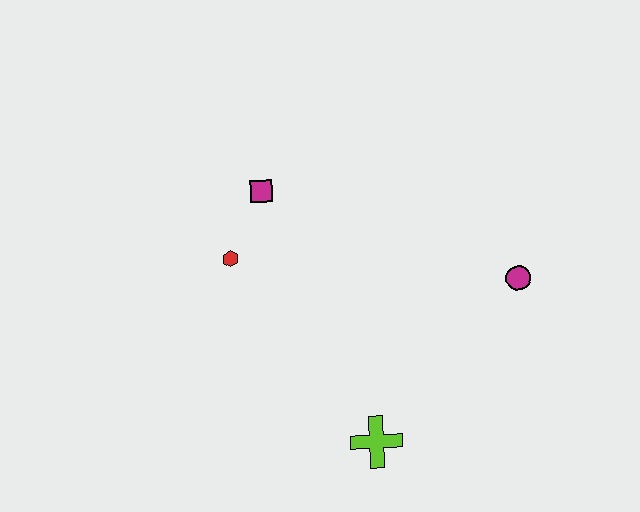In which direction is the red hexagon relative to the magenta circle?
The red hexagon is to the left of the magenta circle.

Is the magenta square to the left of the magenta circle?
Yes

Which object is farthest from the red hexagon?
The magenta circle is farthest from the red hexagon.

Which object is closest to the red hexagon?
The magenta square is closest to the red hexagon.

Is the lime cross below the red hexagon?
Yes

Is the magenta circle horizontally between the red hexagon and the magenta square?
No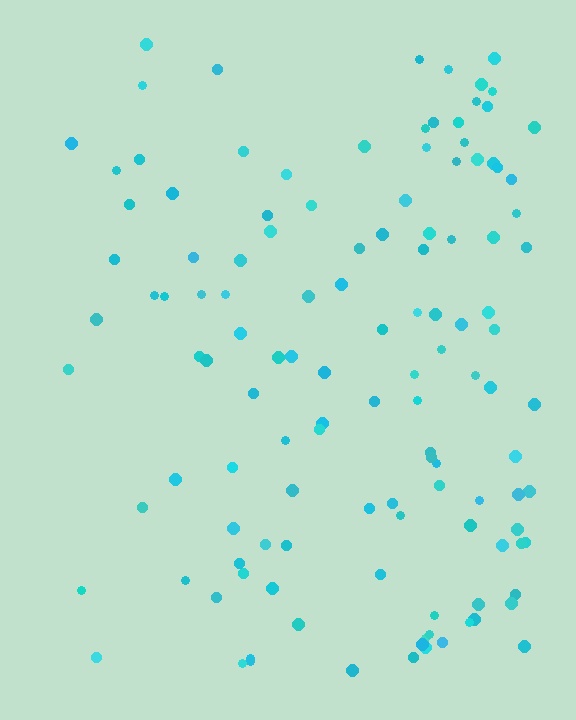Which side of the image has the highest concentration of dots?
The right.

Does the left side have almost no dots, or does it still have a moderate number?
Still a moderate number, just noticeably fewer than the right.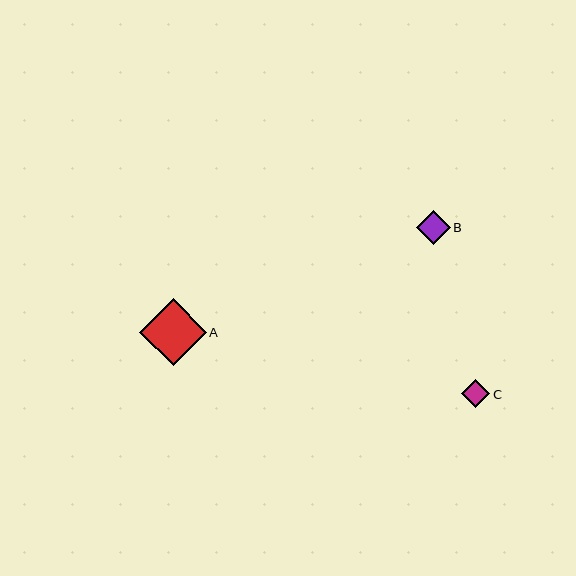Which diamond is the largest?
Diamond A is the largest with a size of approximately 67 pixels.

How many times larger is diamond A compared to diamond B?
Diamond A is approximately 1.9 times the size of diamond B.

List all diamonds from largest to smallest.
From largest to smallest: A, B, C.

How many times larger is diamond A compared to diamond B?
Diamond A is approximately 1.9 times the size of diamond B.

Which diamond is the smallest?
Diamond C is the smallest with a size of approximately 28 pixels.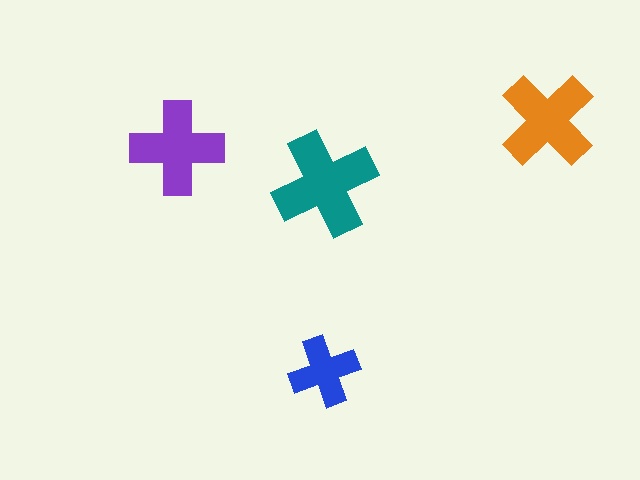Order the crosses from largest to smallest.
the teal one, the orange one, the purple one, the blue one.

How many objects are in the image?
There are 4 objects in the image.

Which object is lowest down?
The blue cross is bottommost.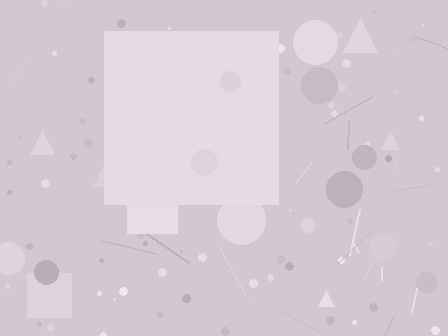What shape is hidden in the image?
A square is hidden in the image.